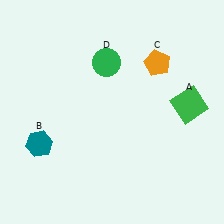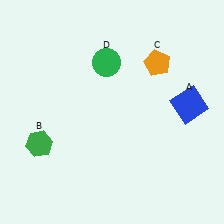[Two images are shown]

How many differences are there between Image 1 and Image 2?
There are 2 differences between the two images.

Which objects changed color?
A changed from green to blue. B changed from teal to green.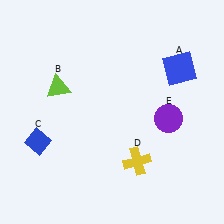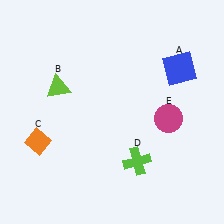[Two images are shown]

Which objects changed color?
C changed from blue to orange. D changed from yellow to lime. E changed from purple to magenta.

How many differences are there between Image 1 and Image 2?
There are 3 differences between the two images.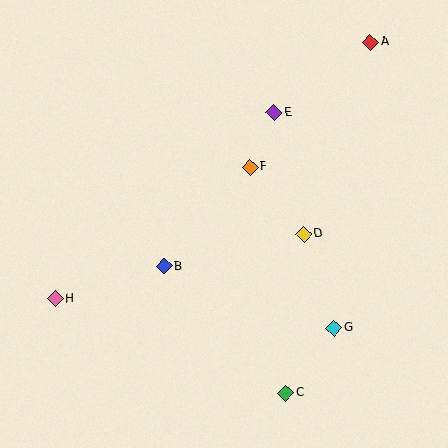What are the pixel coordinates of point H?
Point H is at (55, 299).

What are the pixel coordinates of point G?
Point G is at (334, 328).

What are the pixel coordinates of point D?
Point D is at (304, 234).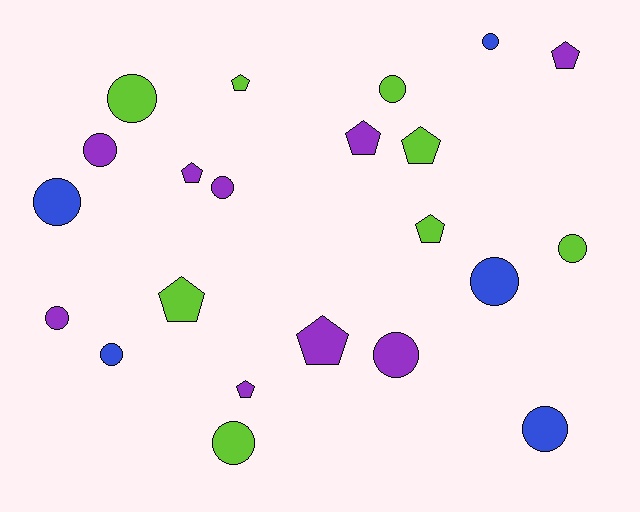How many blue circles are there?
There are 5 blue circles.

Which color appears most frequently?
Purple, with 9 objects.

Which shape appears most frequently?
Circle, with 13 objects.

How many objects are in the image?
There are 22 objects.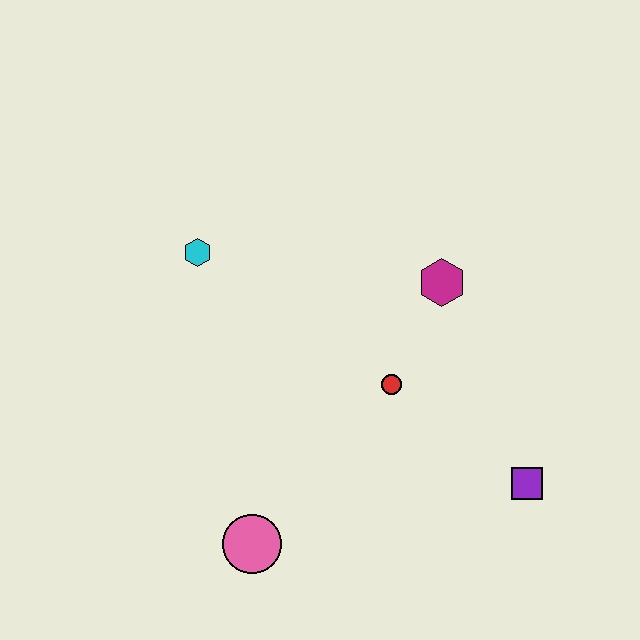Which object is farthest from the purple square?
The cyan hexagon is farthest from the purple square.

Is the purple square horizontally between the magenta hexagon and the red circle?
No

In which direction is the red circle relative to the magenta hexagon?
The red circle is below the magenta hexagon.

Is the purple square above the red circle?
No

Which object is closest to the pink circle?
The red circle is closest to the pink circle.